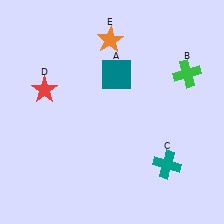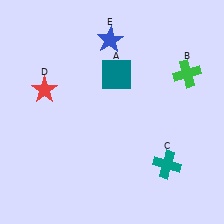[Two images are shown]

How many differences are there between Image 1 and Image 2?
There is 1 difference between the two images.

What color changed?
The star (E) changed from orange in Image 1 to blue in Image 2.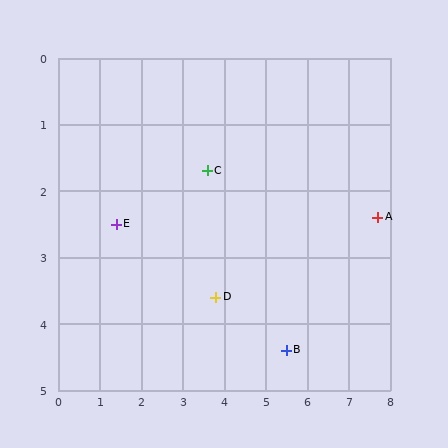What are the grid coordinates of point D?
Point D is at approximately (3.8, 3.6).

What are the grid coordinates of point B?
Point B is at approximately (5.5, 4.4).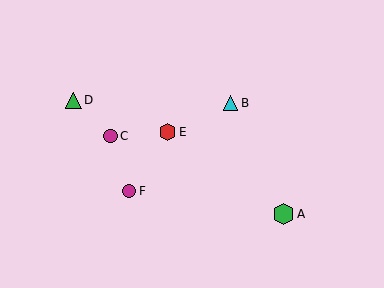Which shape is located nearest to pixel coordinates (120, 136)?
The magenta circle (labeled C) at (111, 136) is nearest to that location.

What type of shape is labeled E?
Shape E is a red hexagon.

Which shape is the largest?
The green hexagon (labeled A) is the largest.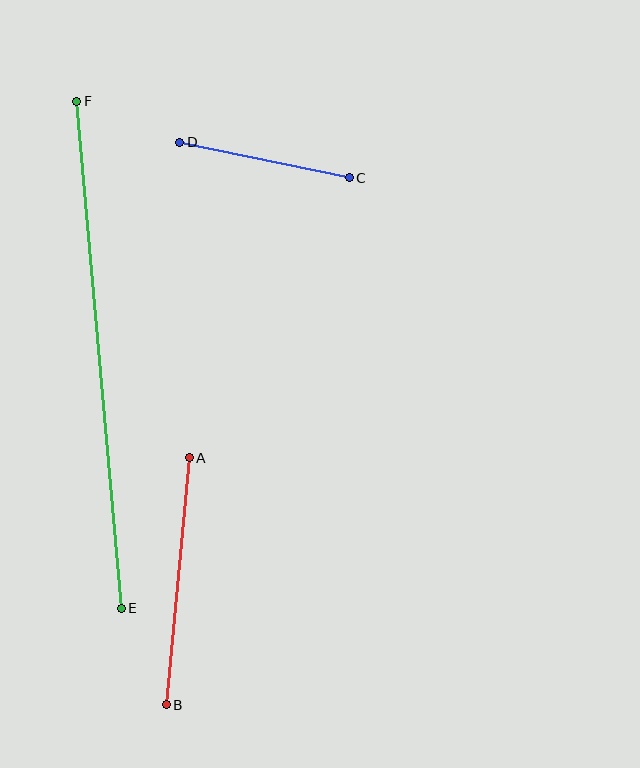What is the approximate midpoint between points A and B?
The midpoint is at approximately (178, 581) pixels.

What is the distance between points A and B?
The distance is approximately 248 pixels.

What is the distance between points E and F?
The distance is approximately 509 pixels.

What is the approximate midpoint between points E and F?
The midpoint is at approximately (99, 355) pixels.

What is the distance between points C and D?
The distance is approximately 173 pixels.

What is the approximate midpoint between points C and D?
The midpoint is at approximately (264, 160) pixels.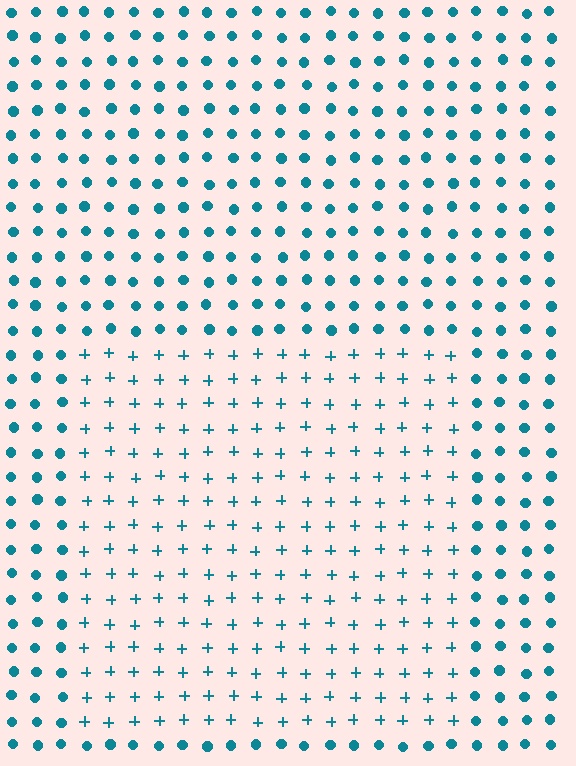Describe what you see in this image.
The image is filled with small teal elements arranged in a uniform grid. A rectangle-shaped region contains plus signs, while the surrounding area contains circles. The boundary is defined purely by the change in element shape.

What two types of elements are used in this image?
The image uses plus signs inside the rectangle region and circles outside it.